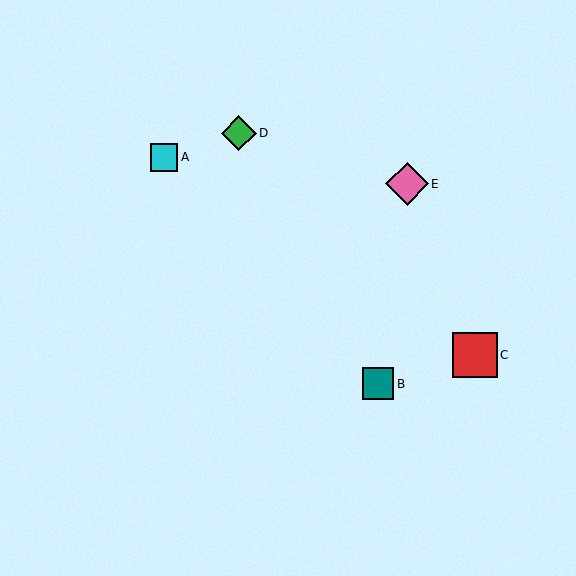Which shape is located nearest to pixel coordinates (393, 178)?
The pink diamond (labeled E) at (407, 184) is nearest to that location.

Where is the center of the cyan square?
The center of the cyan square is at (164, 157).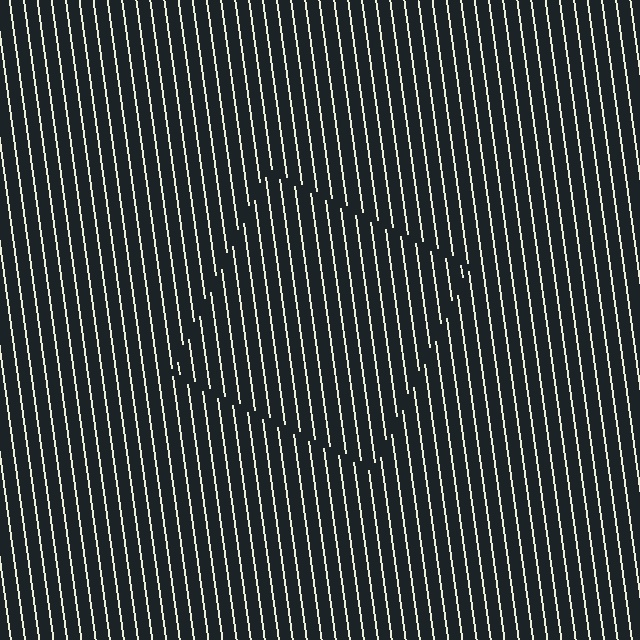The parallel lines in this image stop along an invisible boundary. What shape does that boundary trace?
An illusory square. The interior of the shape contains the same grating, shifted by half a period — the contour is defined by the phase discontinuity where line-ends from the inner and outer gratings abut.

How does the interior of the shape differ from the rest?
The interior of the shape contains the same grating, shifted by half a period — the contour is defined by the phase discontinuity where line-ends from the inner and outer gratings abut.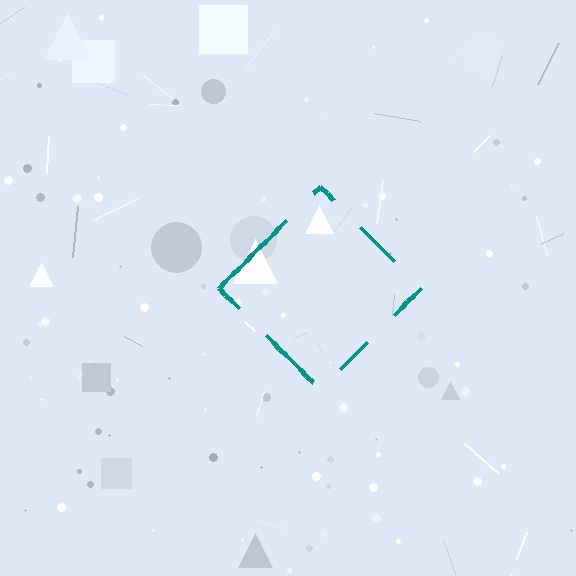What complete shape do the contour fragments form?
The contour fragments form a diamond.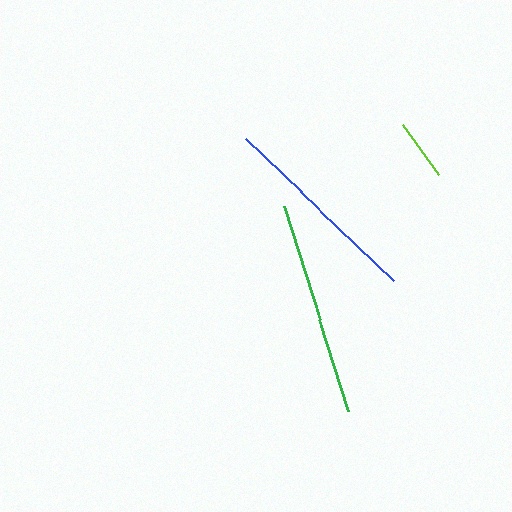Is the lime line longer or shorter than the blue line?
The blue line is longer than the lime line.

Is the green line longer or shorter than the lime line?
The green line is longer than the lime line.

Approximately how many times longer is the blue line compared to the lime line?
The blue line is approximately 3.3 times the length of the lime line.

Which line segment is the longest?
The green line is the longest at approximately 215 pixels.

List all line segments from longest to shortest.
From longest to shortest: green, blue, lime.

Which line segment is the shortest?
The lime line is the shortest at approximately 62 pixels.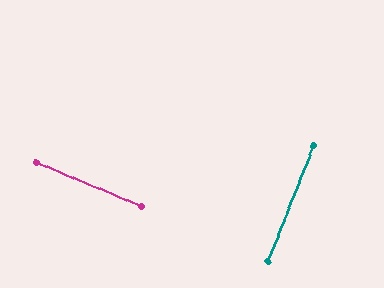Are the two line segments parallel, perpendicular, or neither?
Perpendicular — they meet at approximately 89°.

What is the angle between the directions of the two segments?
Approximately 89 degrees.